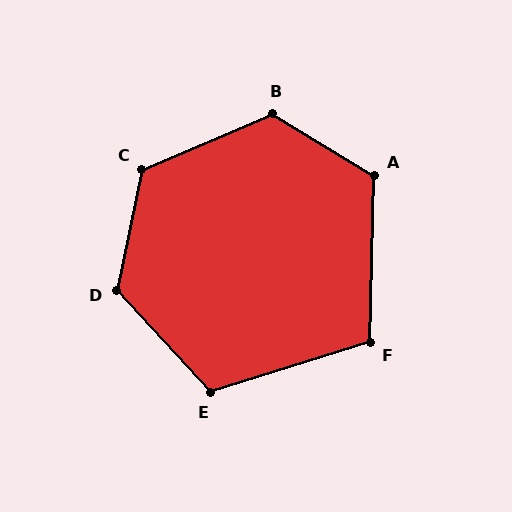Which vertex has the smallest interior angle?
F, at approximately 109 degrees.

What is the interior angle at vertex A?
Approximately 120 degrees (obtuse).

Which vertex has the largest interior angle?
B, at approximately 126 degrees.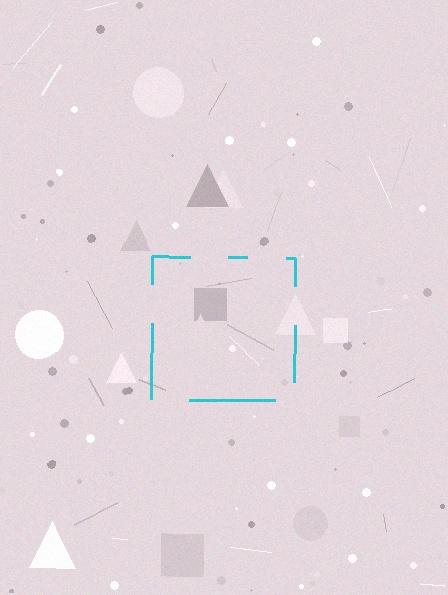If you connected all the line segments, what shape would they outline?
They would outline a square.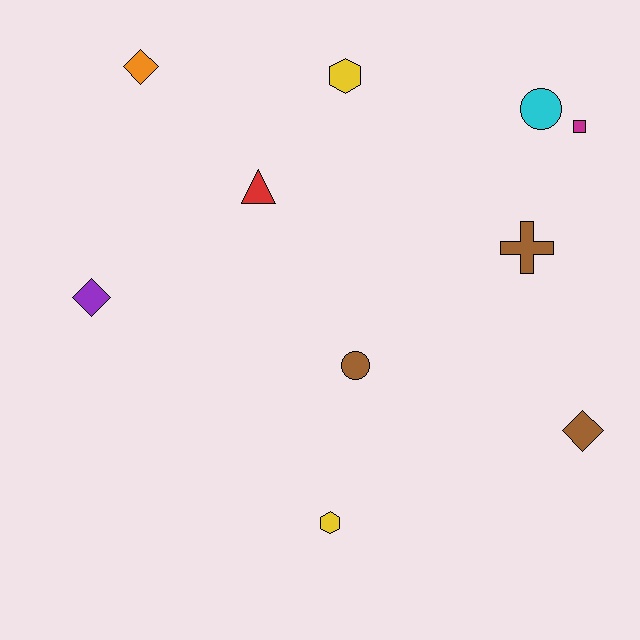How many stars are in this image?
There are no stars.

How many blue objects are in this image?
There are no blue objects.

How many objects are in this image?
There are 10 objects.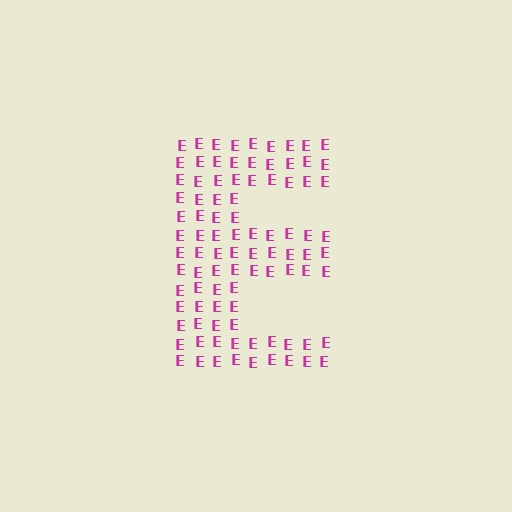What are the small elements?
The small elements are letter E's.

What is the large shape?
The large shape is the letter E.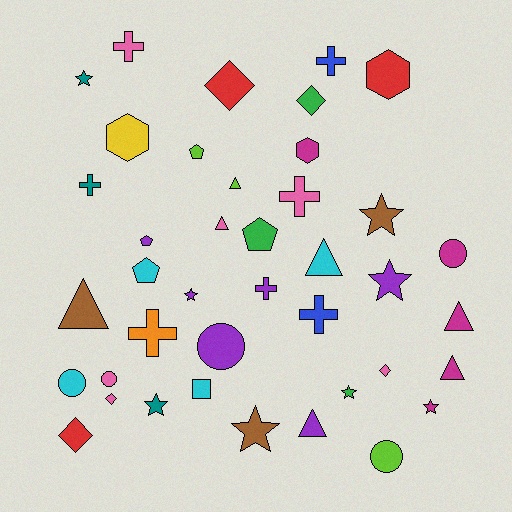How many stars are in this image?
There are 8 stars.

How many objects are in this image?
There are 40 objects.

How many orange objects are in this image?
There is 1 orange object.